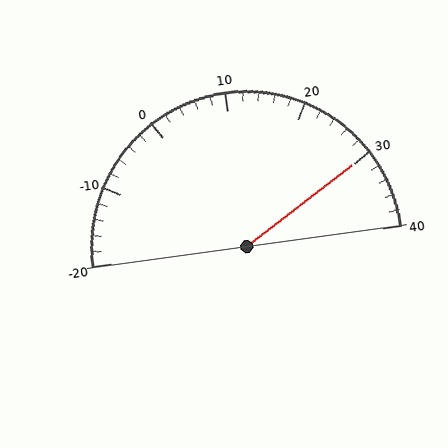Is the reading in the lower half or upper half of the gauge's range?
The reading is in the upper half of the range (-20 to 40).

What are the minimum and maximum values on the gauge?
The gauge ranges from -20 to 40.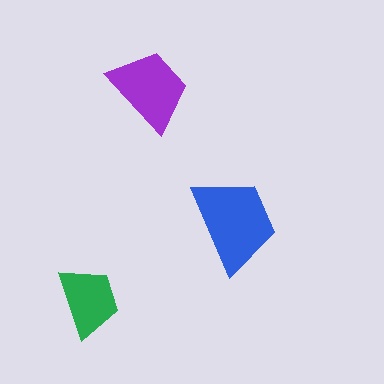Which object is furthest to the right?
The blue trapezoid is rightmost.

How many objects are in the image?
There are 3 objects in the image.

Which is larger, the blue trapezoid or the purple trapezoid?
The blue one.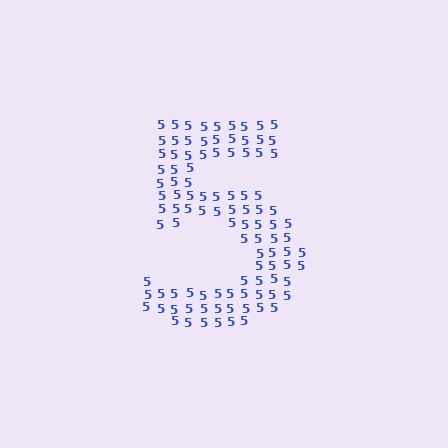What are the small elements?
The small elements are digit 5's.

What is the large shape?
The large shape is the digit 5.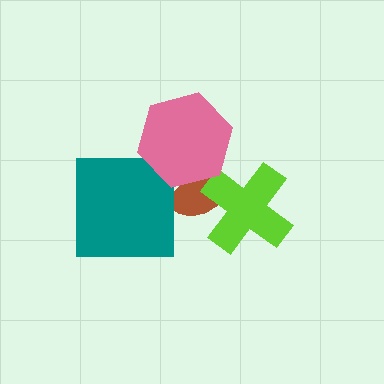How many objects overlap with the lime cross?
1 object overlaps with the lime cross.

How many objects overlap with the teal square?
0 objects overlap with the teal square.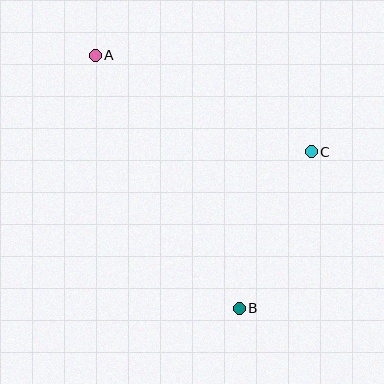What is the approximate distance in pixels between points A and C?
The distance between A and C is approximately 237 pixels.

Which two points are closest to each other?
Points B and C are closest to each other.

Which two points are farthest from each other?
Points A and B are farthest from each other.